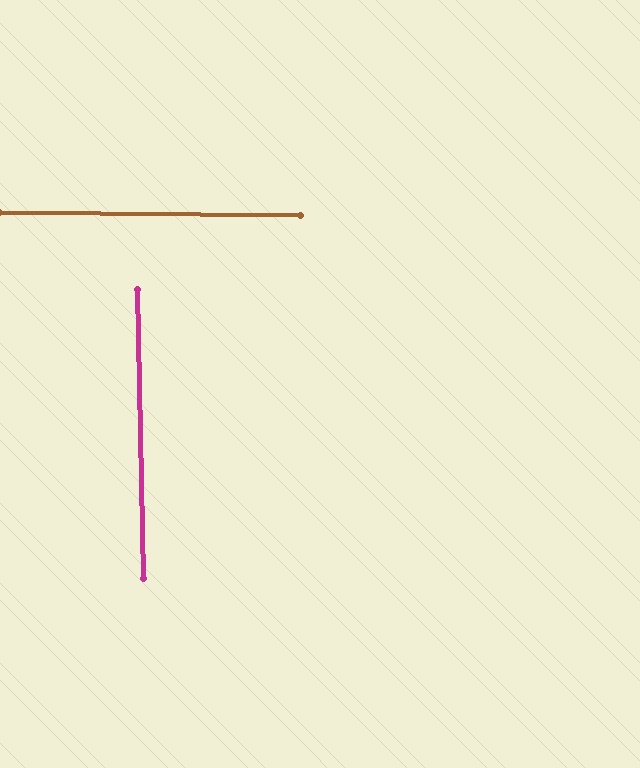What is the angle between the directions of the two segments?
Approximately 88 degrees.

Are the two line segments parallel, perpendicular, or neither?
Perpendicular — they meet at approximately 88°.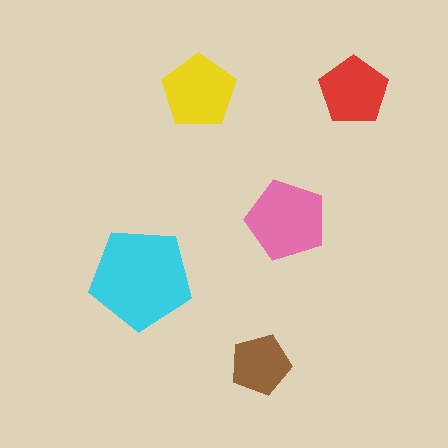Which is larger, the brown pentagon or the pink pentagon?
The pink one.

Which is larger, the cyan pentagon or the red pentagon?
The cyan one.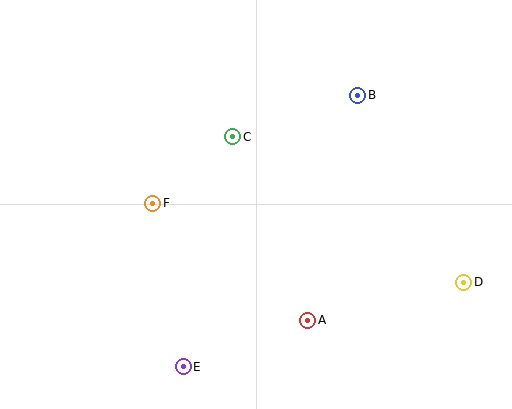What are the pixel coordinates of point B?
Point B is at (358, 95).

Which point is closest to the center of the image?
Point C at (233, 137) is closest to the center.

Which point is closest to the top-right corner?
Point B is closest to the top-right corner.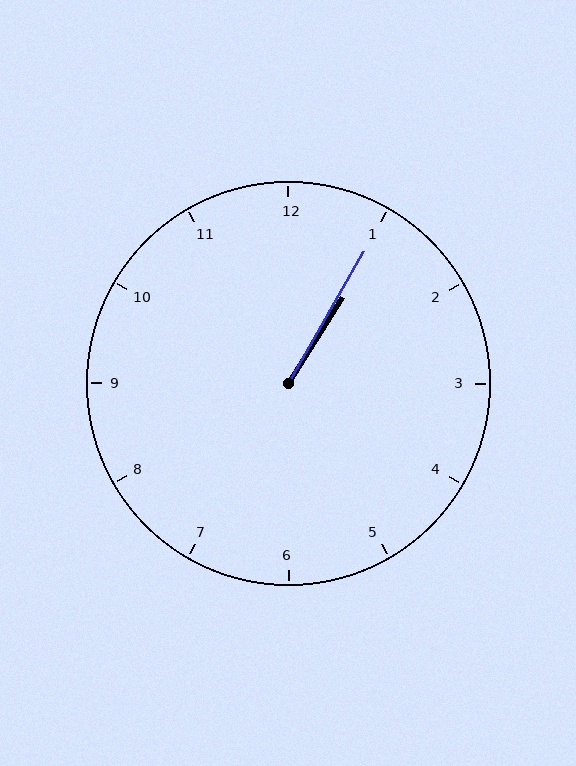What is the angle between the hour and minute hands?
Approximately 2 degrees.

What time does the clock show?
1:05.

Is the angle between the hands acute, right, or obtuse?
It is acute.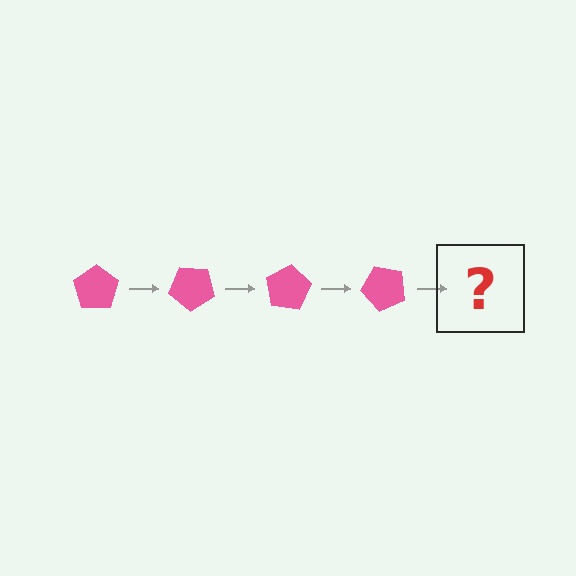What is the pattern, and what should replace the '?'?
The pattern is that the pentagon rotates 40 degrees each step. The '?' should be a pink pentagon rotated 160 degrees.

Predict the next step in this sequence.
The next step is a pink pentagon rotated 160 degrees.